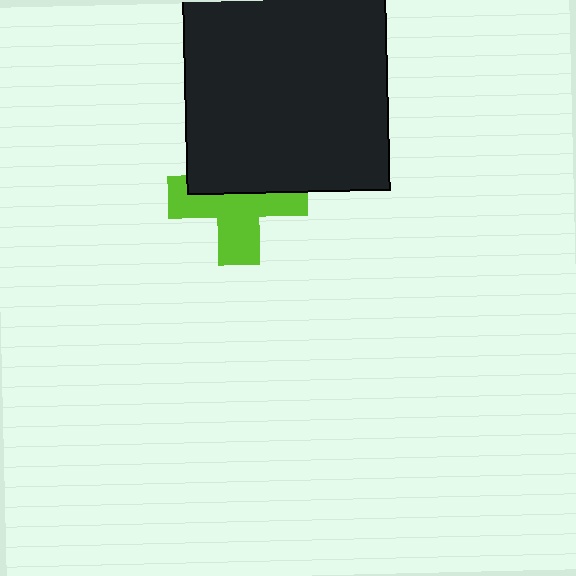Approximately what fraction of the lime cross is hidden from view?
Roughly 45% of the lime cross is hidden behind the black square.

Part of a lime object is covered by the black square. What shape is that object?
It is a cross.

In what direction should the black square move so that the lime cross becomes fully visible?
The black square should move up. That is the shortest direction to clear the overlap and leave the lime cross fully visible.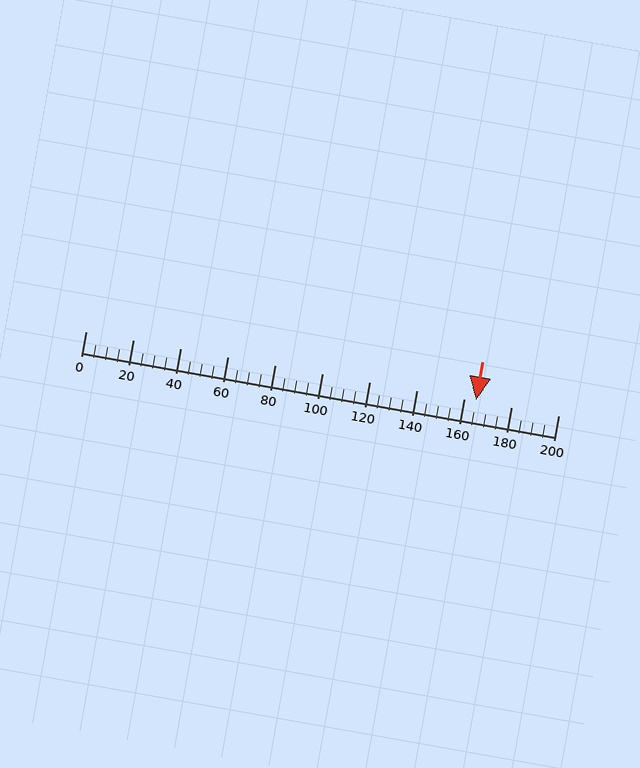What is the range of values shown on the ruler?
The ruler shows values from 0 to 200.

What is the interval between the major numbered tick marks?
The major tick marks are spaced 20 units apart.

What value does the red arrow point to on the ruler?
The red arrow points to approximately 165.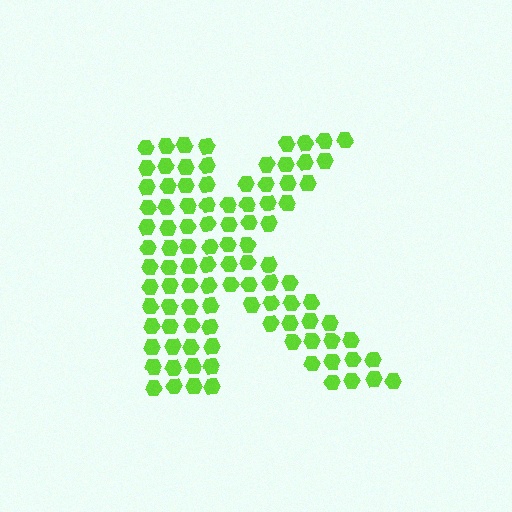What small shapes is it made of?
It is made of small hexagons.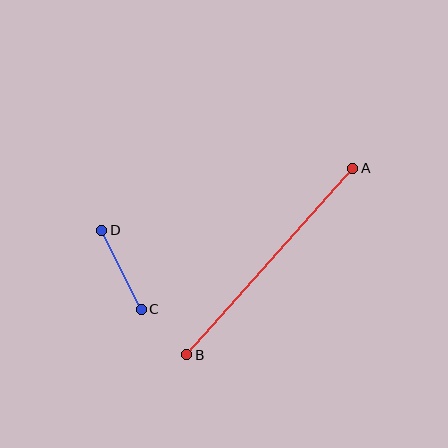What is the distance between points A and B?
The distance is approximately 250 pixels.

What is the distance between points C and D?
The distance is approximately 88 pixels.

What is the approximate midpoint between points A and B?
The midpoint is at approximately (270, 261) pixels.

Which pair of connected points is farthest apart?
Points A and B are farthest apart.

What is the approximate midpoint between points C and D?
The midpoint is at approximately (121, 270) pixels.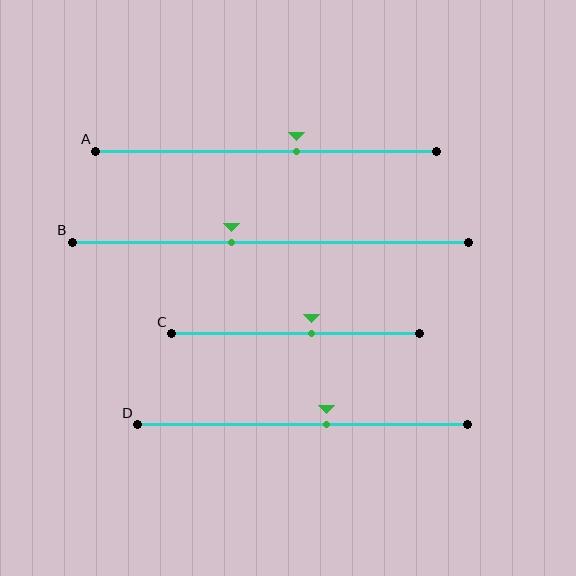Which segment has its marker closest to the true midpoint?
Segment C has its marker closest to the true midpoint.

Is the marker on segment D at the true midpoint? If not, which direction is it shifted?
No, the marker on segment D is shifted to the right by about 7% of the segment length.